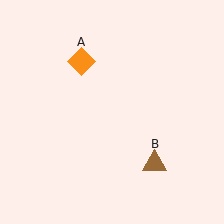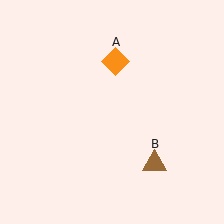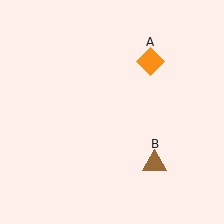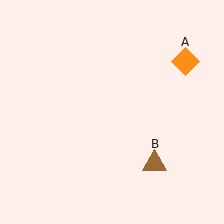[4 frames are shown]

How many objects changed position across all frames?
1 object changed position: orange diamond (object A).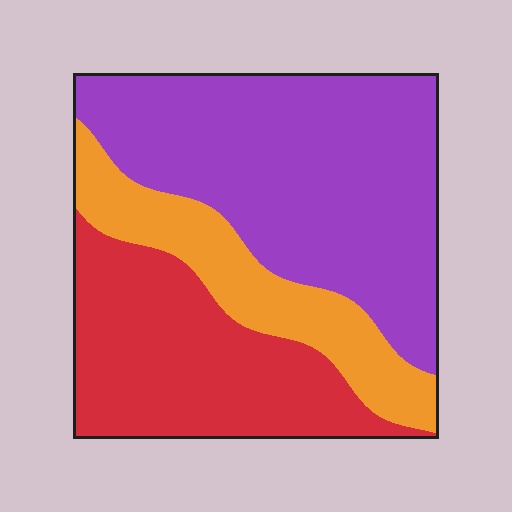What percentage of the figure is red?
Red covers 32% of the figure.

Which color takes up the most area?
Purple, at roughly 50%.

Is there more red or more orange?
Red.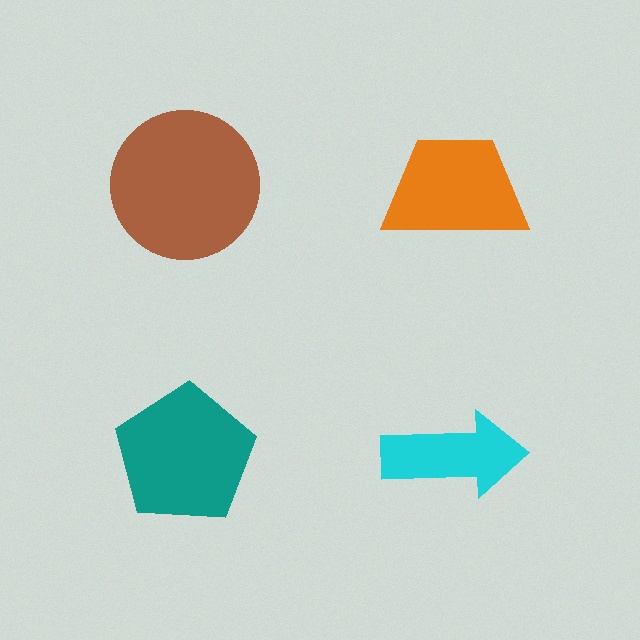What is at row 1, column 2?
An orange trapezoid.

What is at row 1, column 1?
A brown circle.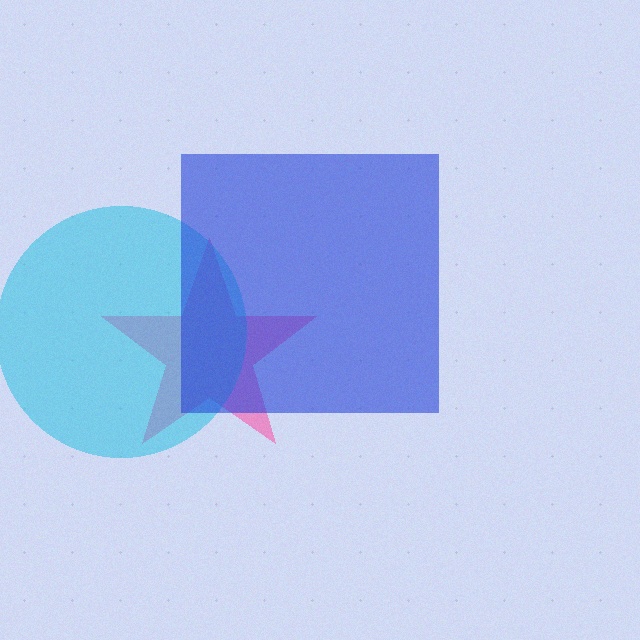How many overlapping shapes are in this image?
There are 3 overlapping shapes in the image.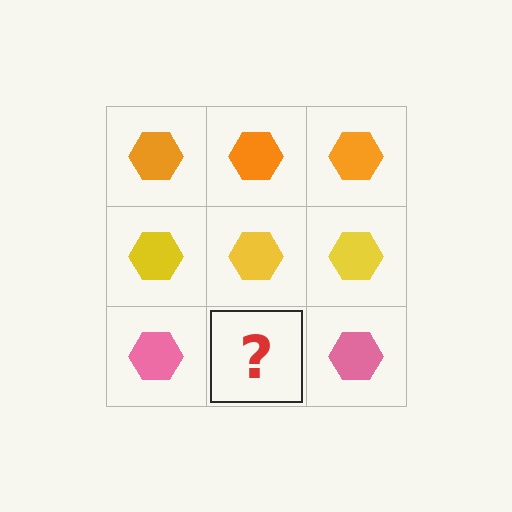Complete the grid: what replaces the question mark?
The question mark should be replaced with a pink hexagon.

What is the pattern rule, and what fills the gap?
The rule is that each row has a consistent color. The gap should be filled with a pink hexagon.